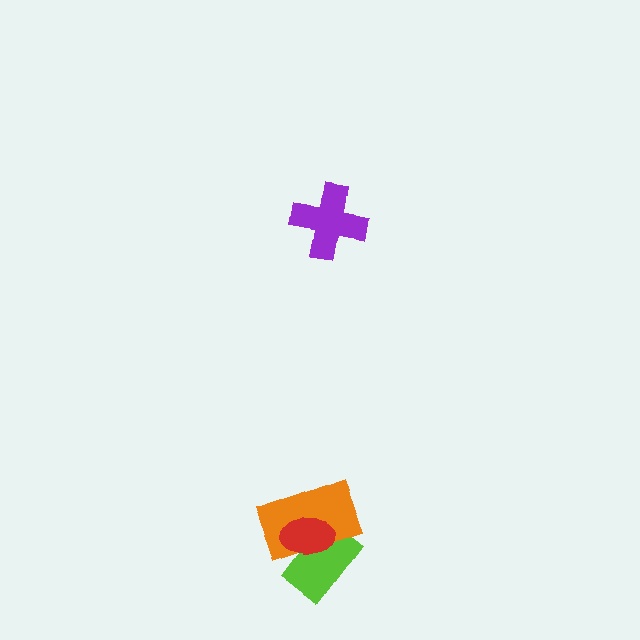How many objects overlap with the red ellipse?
2 objects overlap with the red ellipse.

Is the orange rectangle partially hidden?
Yes, it is partially covered by another shape.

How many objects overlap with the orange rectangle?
2 objects overlap with the orange rectangle.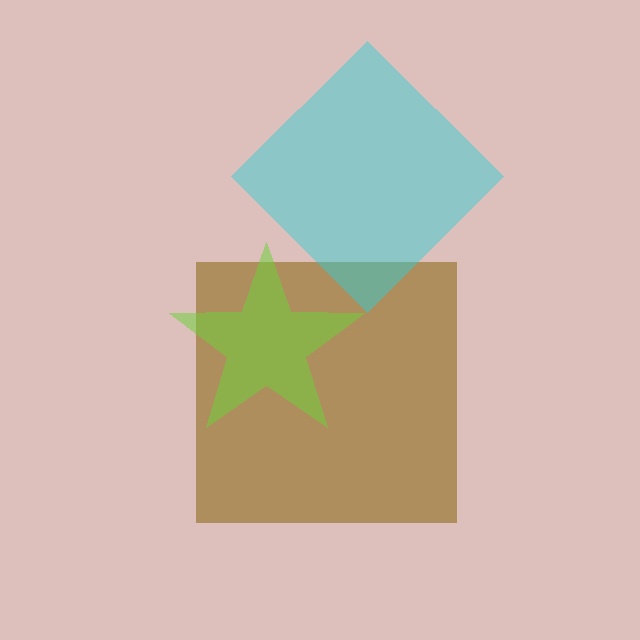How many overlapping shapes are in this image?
There are 3 overlapping shapes in the image.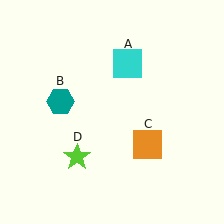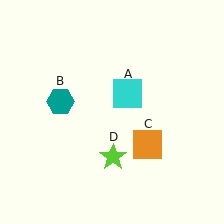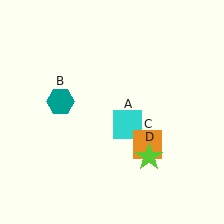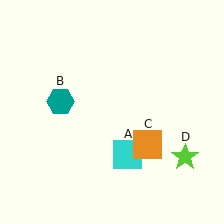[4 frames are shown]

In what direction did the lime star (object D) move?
The lime star (object D) moved right.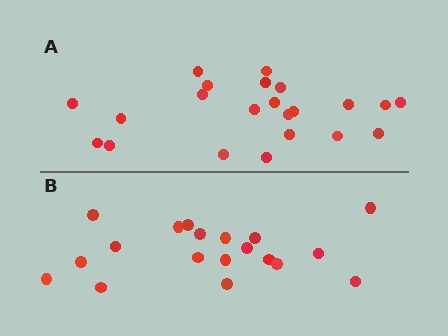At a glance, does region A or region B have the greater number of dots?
Region A (the top region) has more dots.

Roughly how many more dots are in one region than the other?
Region A has just a few more — roughly 2 or 3 more dots than region B.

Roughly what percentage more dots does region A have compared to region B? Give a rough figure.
About 15% more.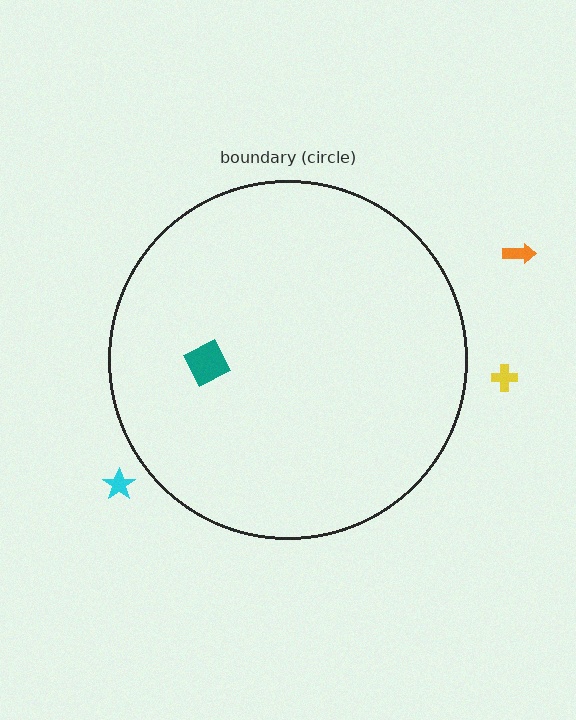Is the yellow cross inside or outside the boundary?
Outside.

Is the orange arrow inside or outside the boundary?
Outside.